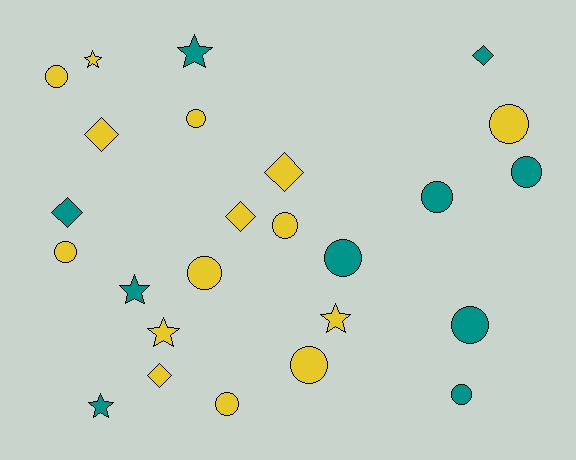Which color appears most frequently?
Yellow, with 15 objects.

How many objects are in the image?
There are 25 objects.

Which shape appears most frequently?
Circle, with 13 objects.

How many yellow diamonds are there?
There are 4 yellow diamonds.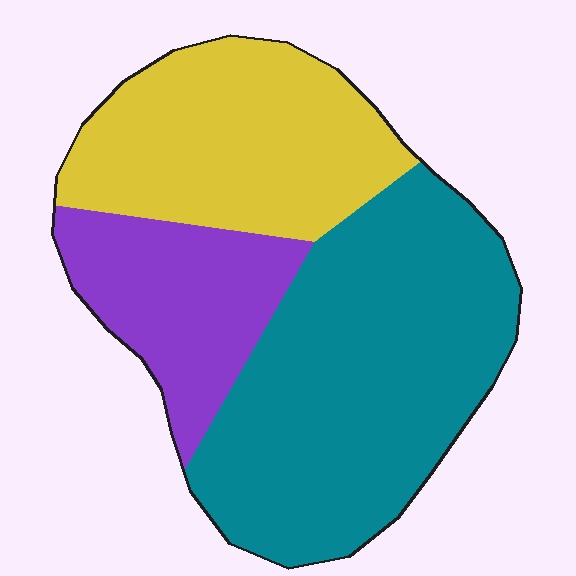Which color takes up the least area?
Purple, at roughly 20%.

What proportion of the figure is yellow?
Yellow takes up about one third (1/3) of the figure.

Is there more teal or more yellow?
Teal.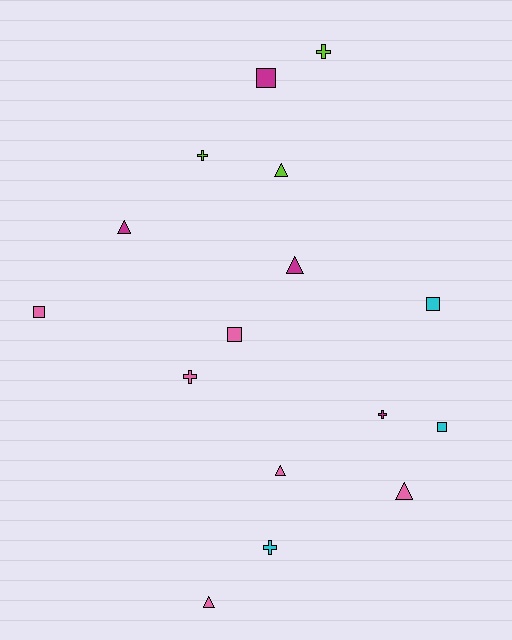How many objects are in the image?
There are 16 objects.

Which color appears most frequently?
Pink, with 6 objects.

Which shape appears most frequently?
Triangle, with 6 objects.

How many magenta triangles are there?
There are 2 magenta triangles.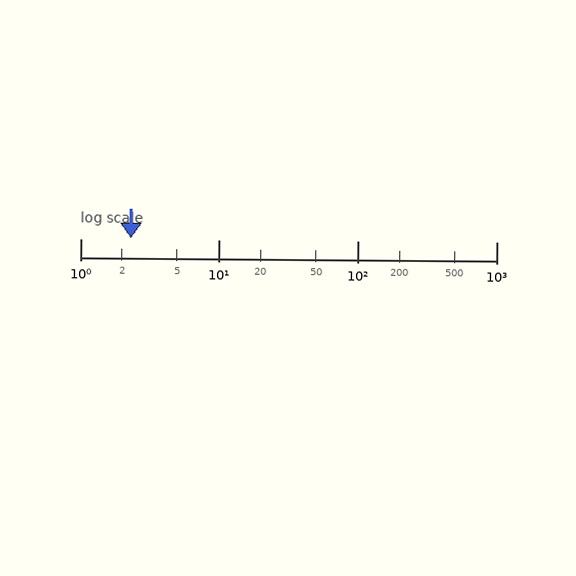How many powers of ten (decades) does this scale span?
The scale spans 3 decades, from 1 to 1000.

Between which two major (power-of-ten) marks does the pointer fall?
The pointer is between 1 and 10.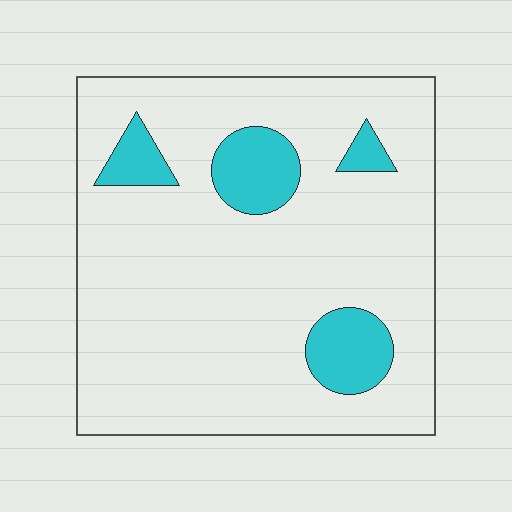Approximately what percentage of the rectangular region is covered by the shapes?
Approximately 15%.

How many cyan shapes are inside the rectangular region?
4.